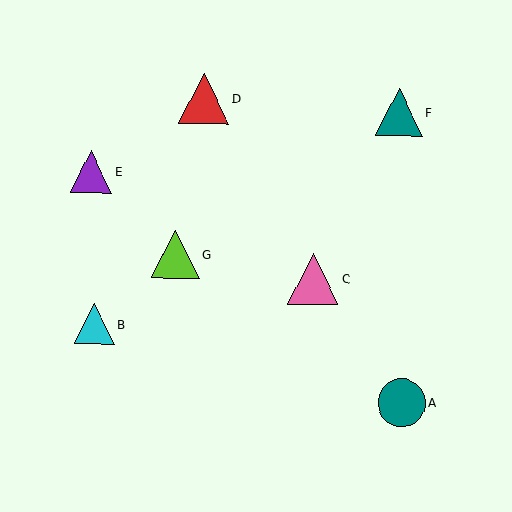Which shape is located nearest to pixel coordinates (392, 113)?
The teal triangle (labeled F) at (399, 112) is nearest to that location.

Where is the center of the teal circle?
The center of the teal circle is at (402, 403).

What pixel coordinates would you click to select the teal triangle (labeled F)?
Click at (399, 112) to select the teal triangle F.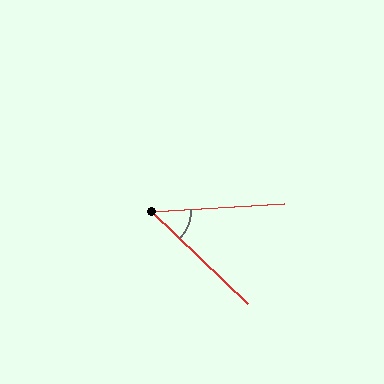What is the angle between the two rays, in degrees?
Approximately 47 degrees.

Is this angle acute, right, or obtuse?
It is acute.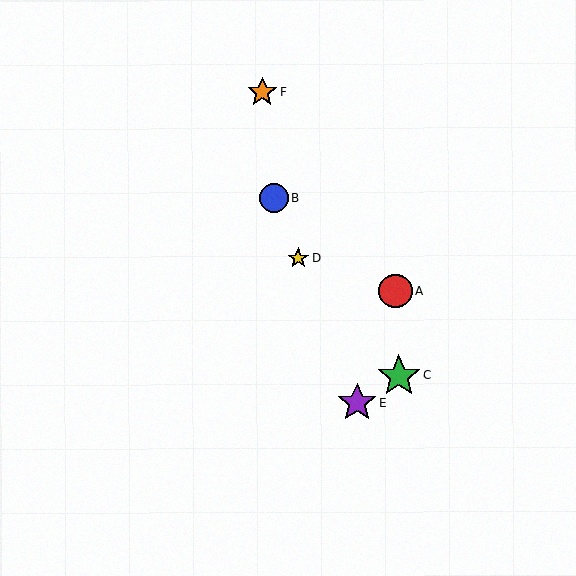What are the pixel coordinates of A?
Object A is at (396, 291).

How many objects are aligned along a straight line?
3 objects (B, D, E) are aligned along a straight line.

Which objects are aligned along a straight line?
Objects B, D, E are aligned along a straight line.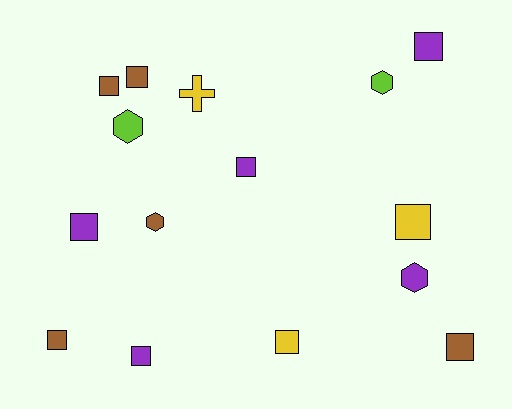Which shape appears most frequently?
Square, with 10 objects.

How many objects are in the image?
There are 15 objects.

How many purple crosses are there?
There are no purple crosses.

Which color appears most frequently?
Purple, with 5 objects.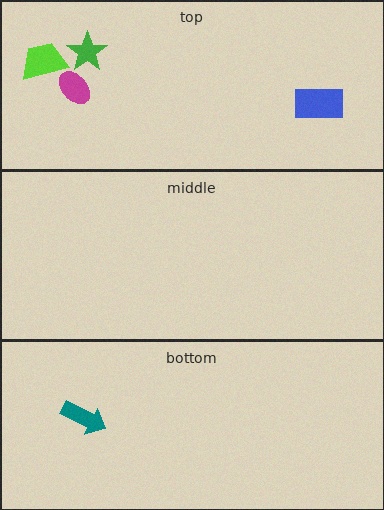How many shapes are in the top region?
4.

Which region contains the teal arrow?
The bottom region.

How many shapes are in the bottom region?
1.